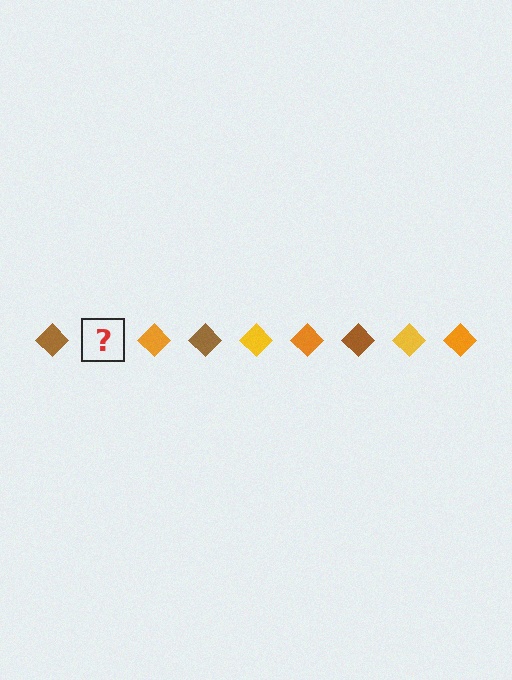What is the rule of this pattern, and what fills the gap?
The rule is that the pattern cycles through brown, yellow, orange diamonds. The gap should be filled with a yellow diamond.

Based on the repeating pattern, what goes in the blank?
The blank should be a yellow diamond.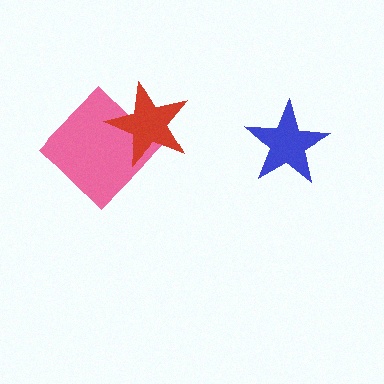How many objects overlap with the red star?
1 object overlaps with the red star.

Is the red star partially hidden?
No, no other shape covers it.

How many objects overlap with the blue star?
0 objects overlap with the blue star.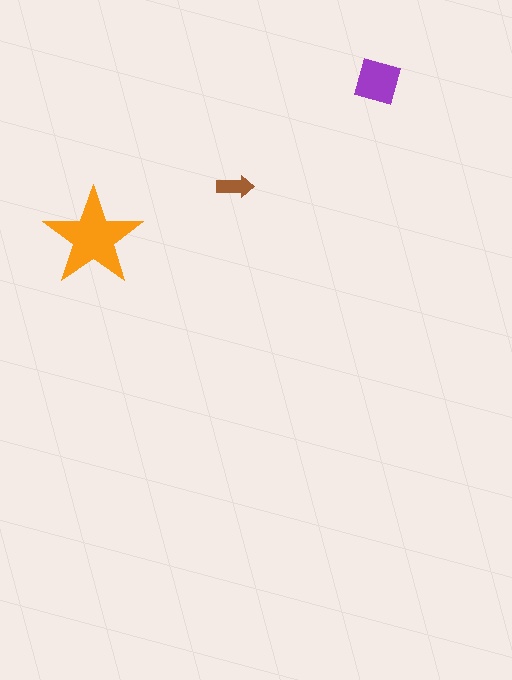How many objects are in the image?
There are 3 objects in the image.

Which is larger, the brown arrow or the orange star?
The orange star.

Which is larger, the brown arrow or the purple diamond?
The purple diamond.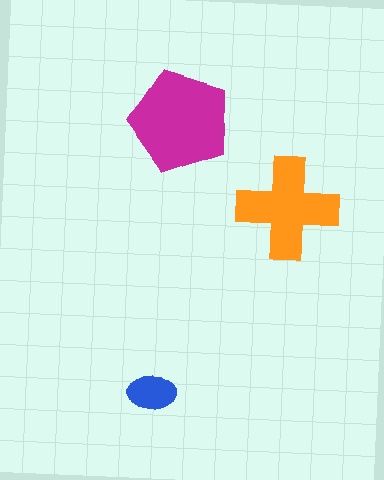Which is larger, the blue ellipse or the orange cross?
The orange cross.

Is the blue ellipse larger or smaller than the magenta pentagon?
Smaller.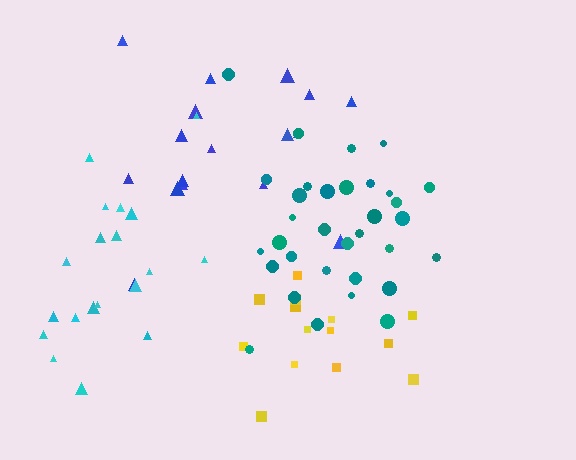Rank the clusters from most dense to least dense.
teal, cyan, yellow, blue.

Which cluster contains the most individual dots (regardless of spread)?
Teal (33).